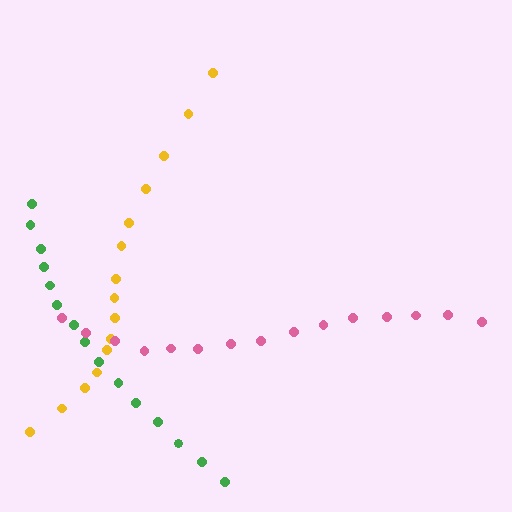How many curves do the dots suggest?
There are 3 distinct paths.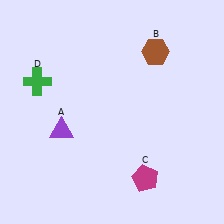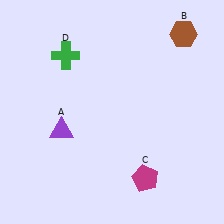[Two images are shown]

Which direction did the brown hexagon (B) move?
The brown hexagon (B) moved right.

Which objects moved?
The objects that moved are: the brown hexagon (B), the green cross (D).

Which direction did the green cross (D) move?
The green cross (D) moved right.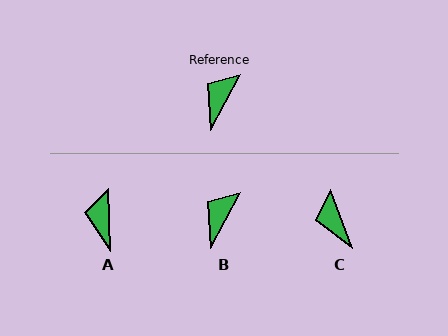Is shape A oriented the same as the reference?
No, it is off by about 30 degrees.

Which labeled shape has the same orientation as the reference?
B.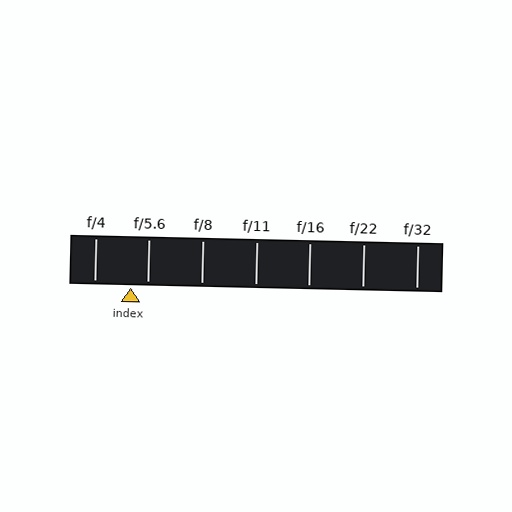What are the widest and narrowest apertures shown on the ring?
The widest aperture shown is f/4 and the narrowest is f/32.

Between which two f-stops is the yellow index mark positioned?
The index mark is between f/4 and f/5.6.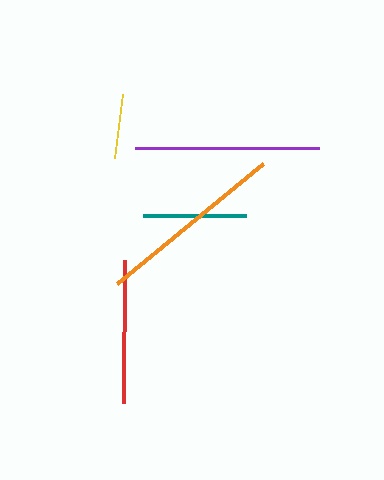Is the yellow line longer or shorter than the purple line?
The purple line is longer than the yellow line.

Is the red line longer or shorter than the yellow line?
The red line is longer than the yellow line.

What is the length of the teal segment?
The teal segment is approximately 102 pixels long.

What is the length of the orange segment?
The orange segment is approximately 189 pixels long.